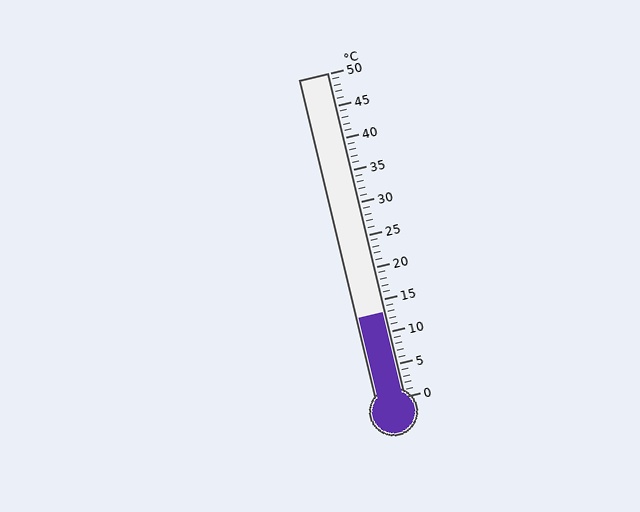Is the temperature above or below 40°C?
The temperature is below 40°C.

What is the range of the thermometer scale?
The thermometer scale ranges from 0°C to 50°C.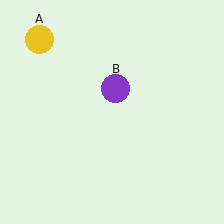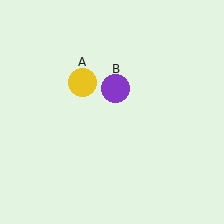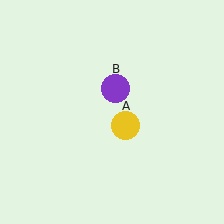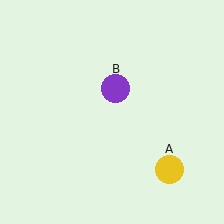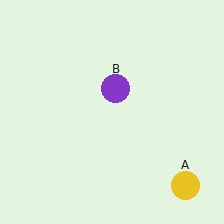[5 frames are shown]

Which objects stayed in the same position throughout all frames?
Purple circle (object B) remained stationary.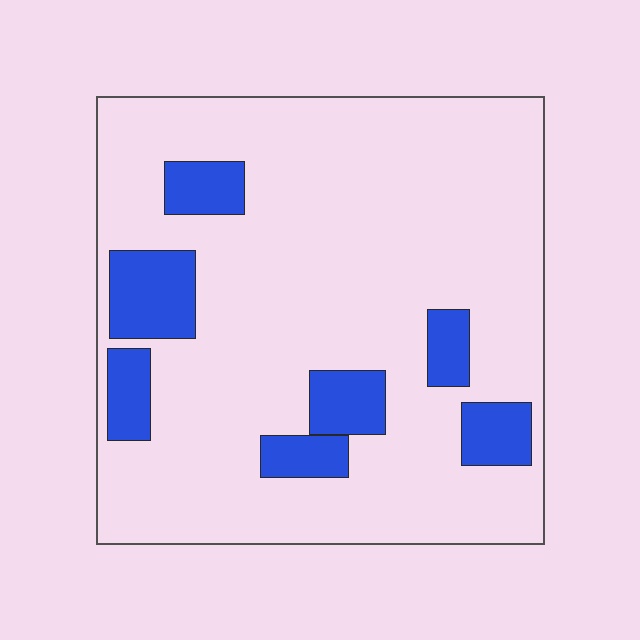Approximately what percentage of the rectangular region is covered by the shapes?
Approximately 15%.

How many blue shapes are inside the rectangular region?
7.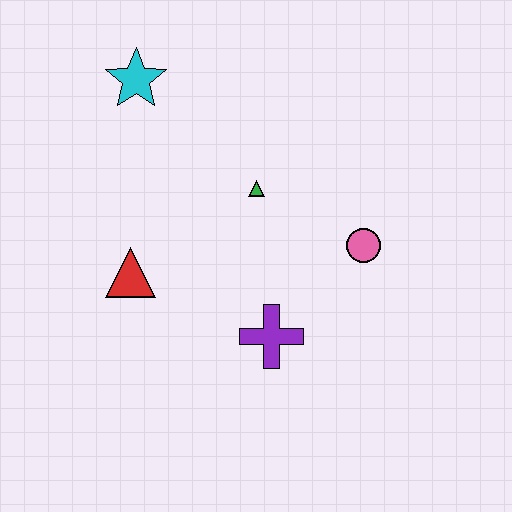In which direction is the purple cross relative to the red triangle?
The purple cross is to the right of the red triangle.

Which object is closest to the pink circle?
The green triangle is closest to the pink circle.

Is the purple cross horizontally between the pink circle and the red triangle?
Yes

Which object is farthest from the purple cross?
The cyan star is farthest from the purple cross.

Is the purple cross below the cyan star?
Yes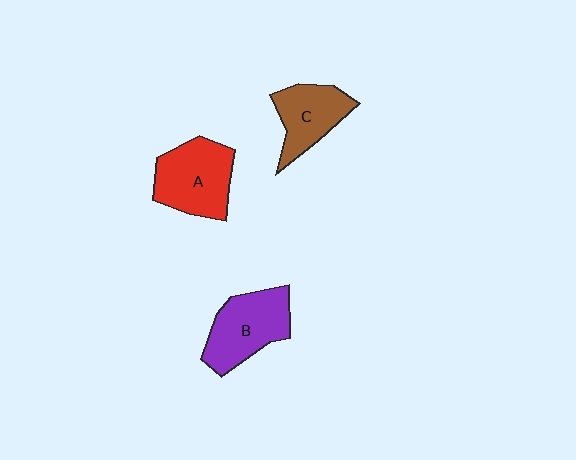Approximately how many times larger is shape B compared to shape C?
Approximately 1.2 times.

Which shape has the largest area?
Shape A (red).